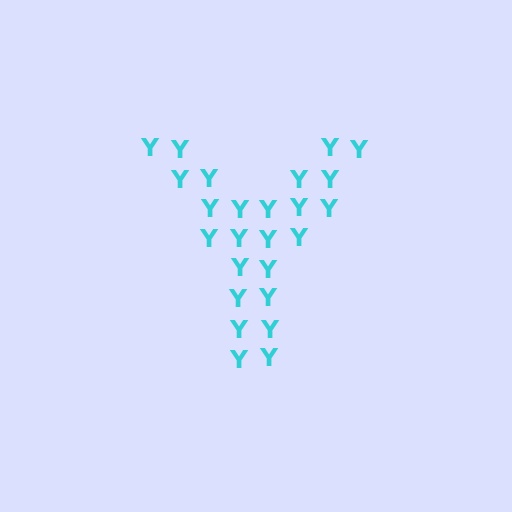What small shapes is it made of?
It is made of small letter Y's.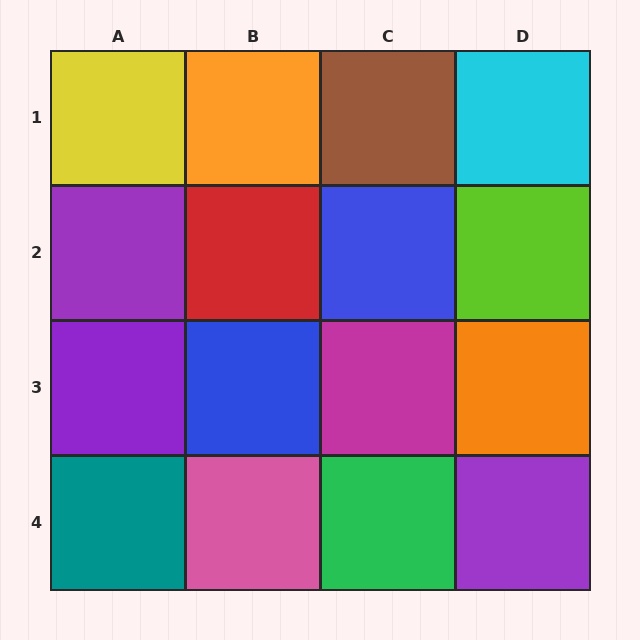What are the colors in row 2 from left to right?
Purple, red, blue, lime.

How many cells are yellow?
1 cell is yellow.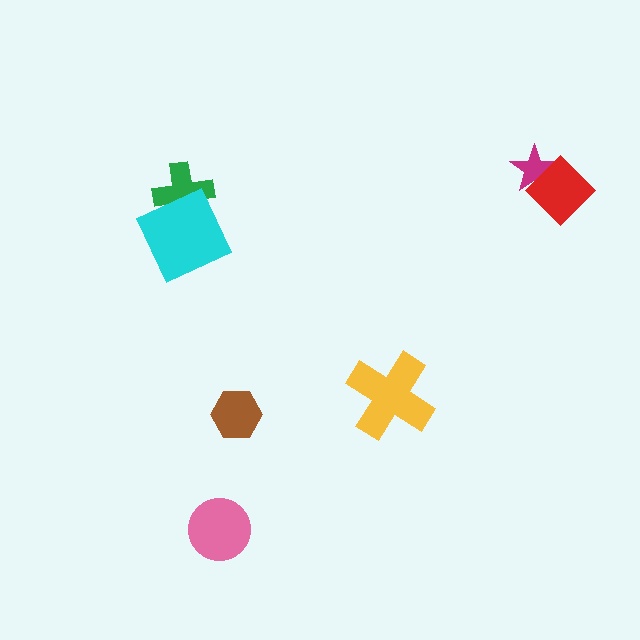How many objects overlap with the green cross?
1 object overlaps with the green cross.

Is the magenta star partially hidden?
Yes, it is partially covered by another shape.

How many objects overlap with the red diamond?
1 object overlaps with the red diamond.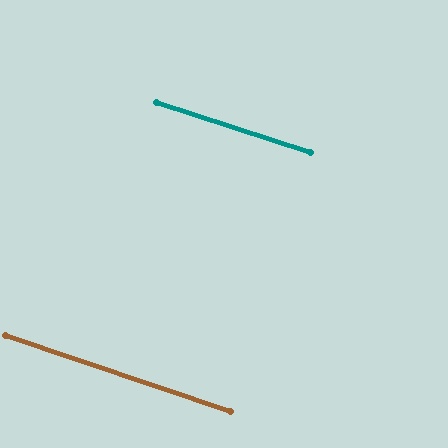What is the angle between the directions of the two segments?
Approximately 1 degree.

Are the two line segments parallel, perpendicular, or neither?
Parallel — their directions differ by only 0.8°.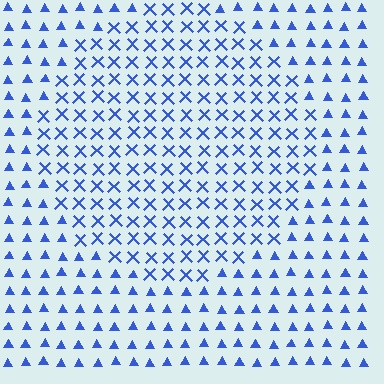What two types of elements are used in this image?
The image uses X marks inside the circle region and triangles outside it.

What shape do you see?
I see a circle.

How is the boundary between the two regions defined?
The boundary is defined by a change in element shape: X marks inside vs. triangles outside. All elements share the same color and spacing.